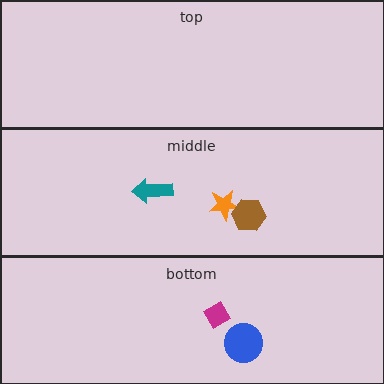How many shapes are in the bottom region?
2.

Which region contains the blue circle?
The bottom region.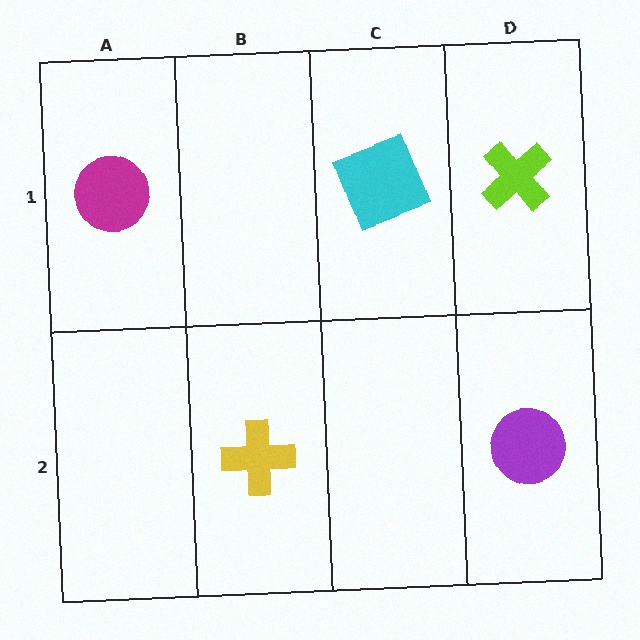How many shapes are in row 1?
3 shapes.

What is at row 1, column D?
A lime cross.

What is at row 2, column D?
A purple circle.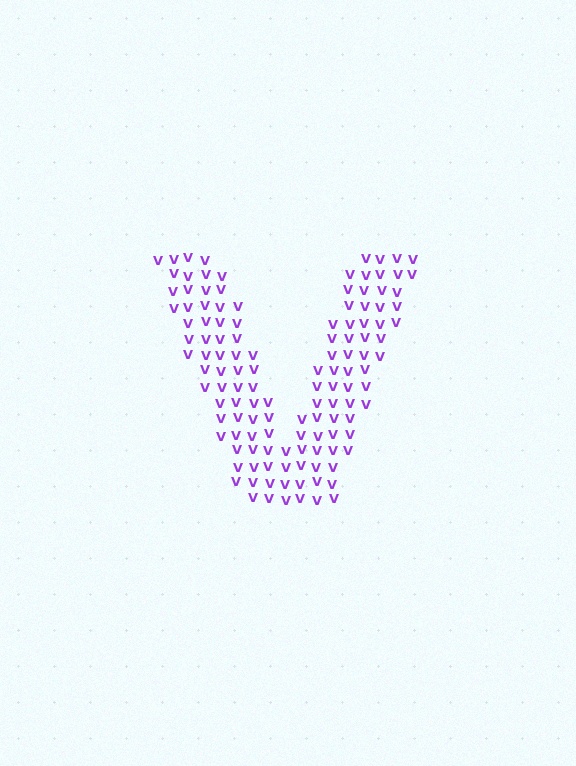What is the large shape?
The large shape is the letter V.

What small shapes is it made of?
It is made of small letter V's.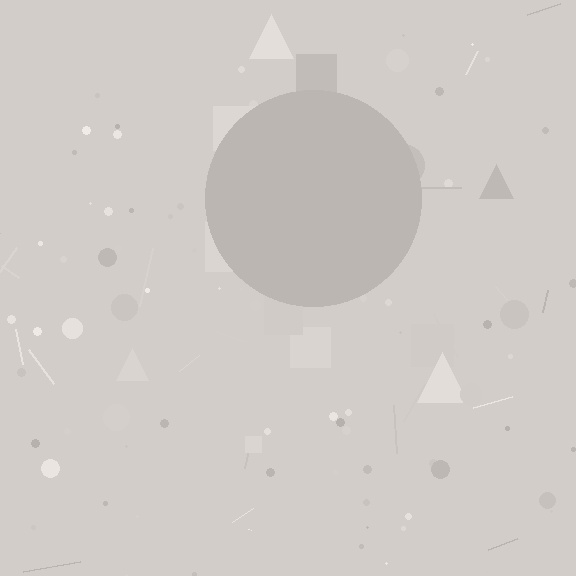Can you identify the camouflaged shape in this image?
The camouflaged shape is a circle.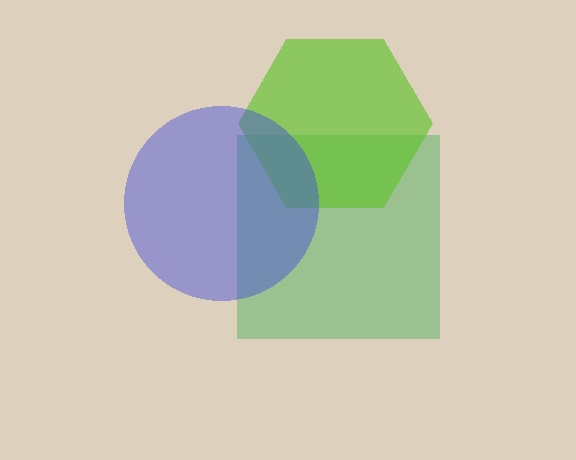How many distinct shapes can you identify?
There are 3 distinct shapes: a green square, a lime hexagon, a blue circle.